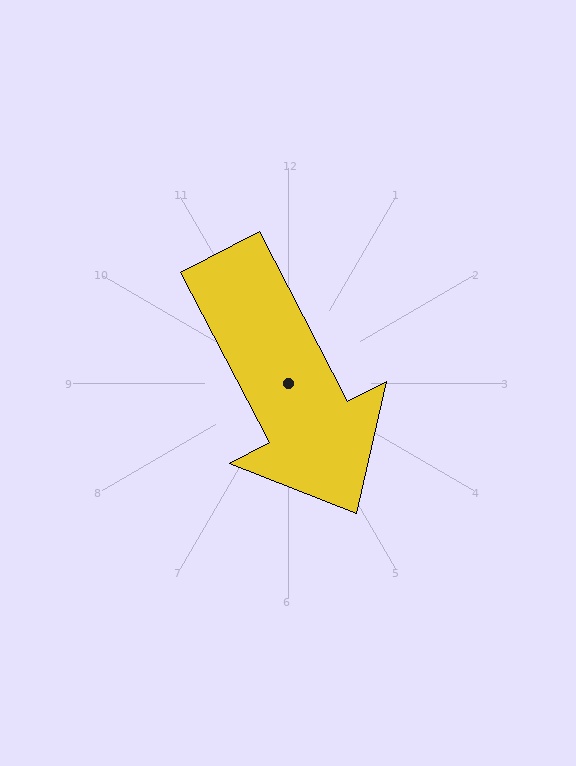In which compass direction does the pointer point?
Southeast.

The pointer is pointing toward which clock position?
Roughly 5 o'clock.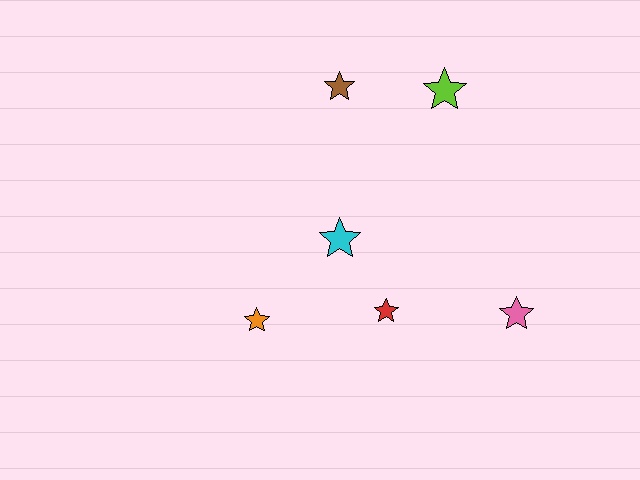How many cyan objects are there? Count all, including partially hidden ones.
There is 1 cyan object.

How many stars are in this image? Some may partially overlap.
There are 6 stars.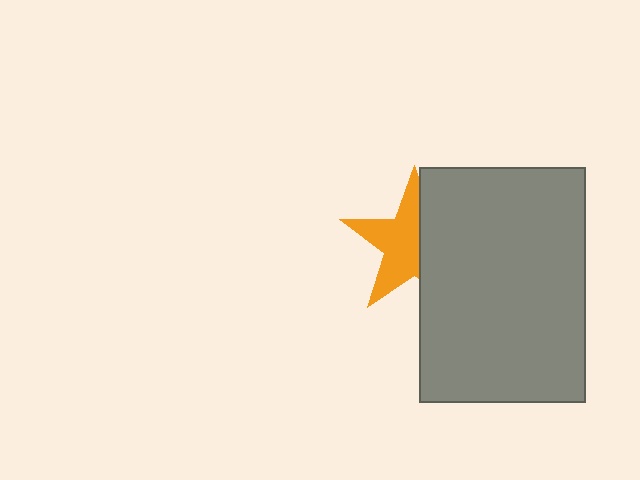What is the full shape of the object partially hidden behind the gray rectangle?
The partially hidden object is an orange star.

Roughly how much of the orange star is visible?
About half of it is visible (roughly 58%).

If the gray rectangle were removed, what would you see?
You would see the complete orange star.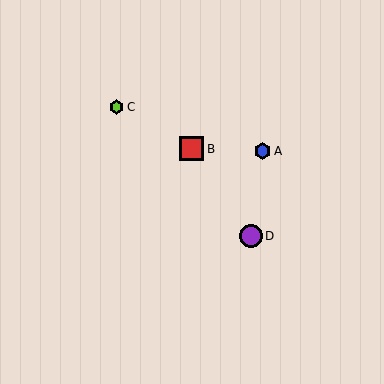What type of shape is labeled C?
Shape C is a lime hexagon.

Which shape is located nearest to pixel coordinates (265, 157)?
The blue hexagon (labeled A) at (263, 151) is nearest to that location.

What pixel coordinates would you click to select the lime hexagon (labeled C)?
Click at (117, 107) to select the lime hexagon C.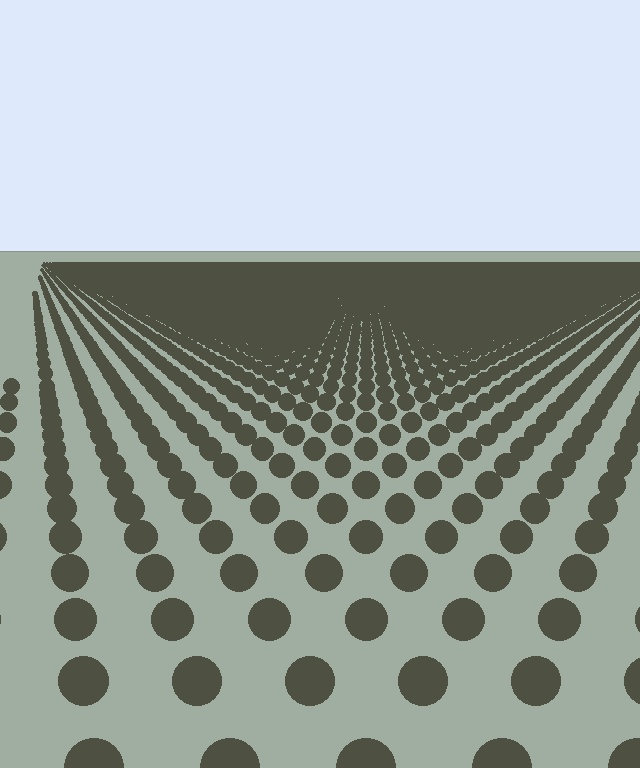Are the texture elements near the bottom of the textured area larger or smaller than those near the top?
Larger. Near the bottom, elements are closer to the viewer and appear at a bigger on-screen size.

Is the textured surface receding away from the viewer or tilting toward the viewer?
The surface is receding away from the viewer. Texture elements get smaller and denser toward the top.